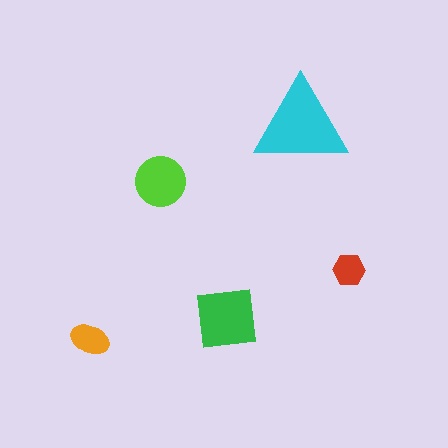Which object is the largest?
The cyan triangle.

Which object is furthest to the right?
The red hexagon is rightmost.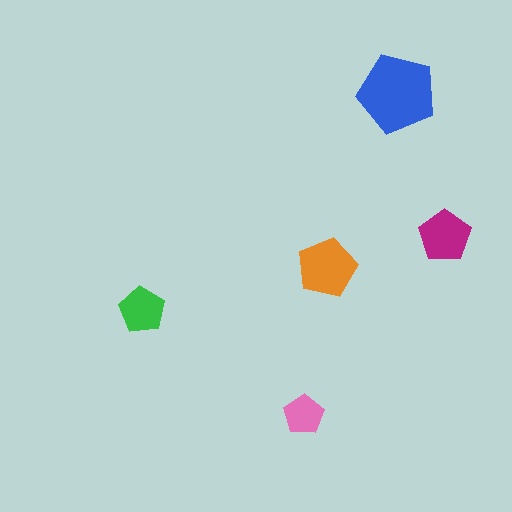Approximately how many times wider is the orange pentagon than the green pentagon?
About 1.5 times wider.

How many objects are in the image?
There are 5 objects in the image.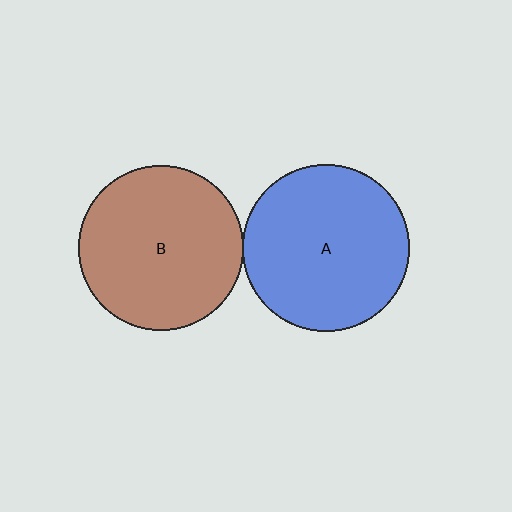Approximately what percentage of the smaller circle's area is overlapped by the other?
Approximately 5%.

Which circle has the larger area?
Circle A (blue).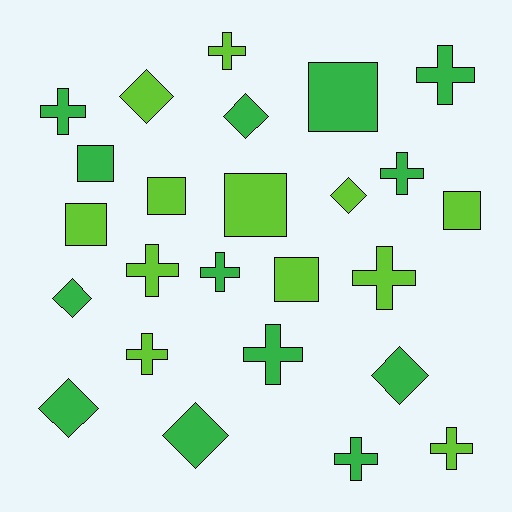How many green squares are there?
There are 2 green squares.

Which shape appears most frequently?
Cross, with 11 objects.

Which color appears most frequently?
Green, with 13 objects.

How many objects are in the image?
There are 25 objects.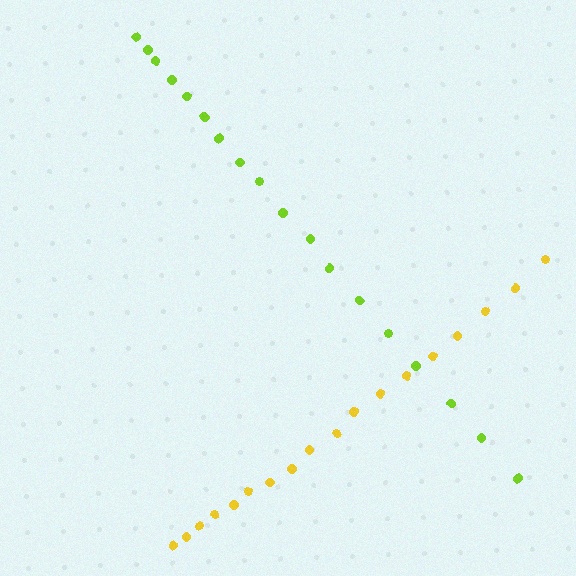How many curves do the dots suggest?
There are 2 distinct paths.